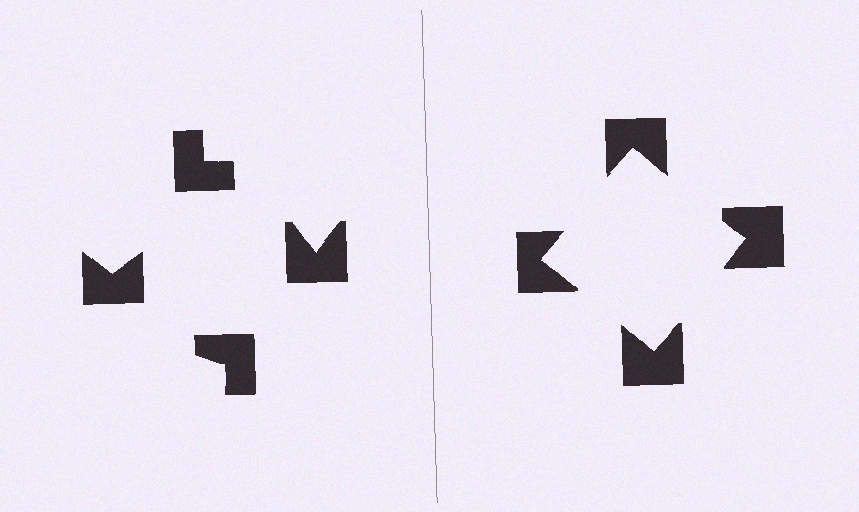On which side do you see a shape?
An illusory square appears on the right side. On the left side the wedge cuts are rotated, so no coherent shape forms.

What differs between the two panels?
The notched squares are positioned identically on both sides; only the wedge orientations differ. On the right they align to a square; on the left they are misaligned.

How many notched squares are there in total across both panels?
8 — 4 on each side.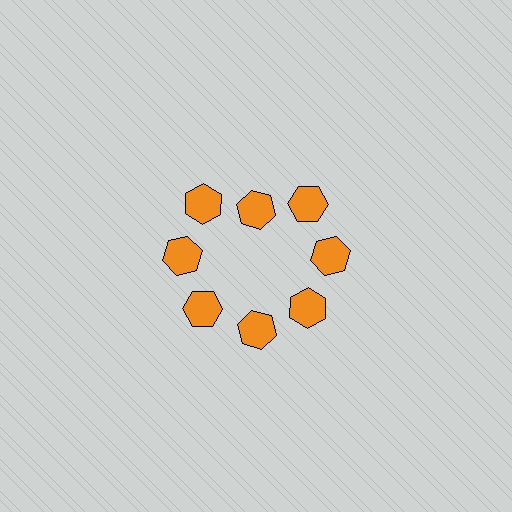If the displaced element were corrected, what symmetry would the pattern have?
It would have 8-fold rotational symmetry — the pattern would map onto itself every 45 degrees.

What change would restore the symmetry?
The symmetry would be restored by moving it outward, back onto the ring so that all 8 hexagons sit at equal angles and equal distance from the center.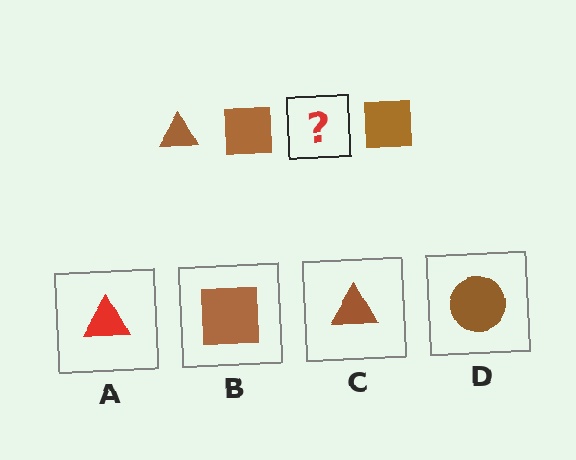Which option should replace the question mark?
Option C.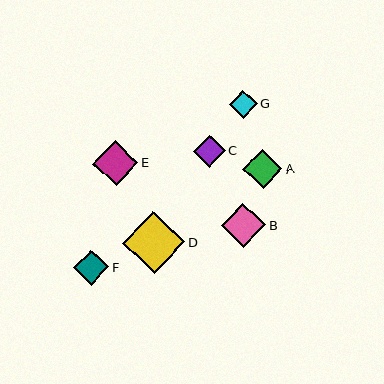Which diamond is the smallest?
Diamond G is the smallest with a size of approximately 28 pixels.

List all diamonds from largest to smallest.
From largest to smallest: D, E, B, A, F, C, G.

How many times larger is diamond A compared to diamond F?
Diamond A is approximately 1.1 times the size of diamond F.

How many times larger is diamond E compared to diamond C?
Diamond E is approximately 1.4 times the size of diamond C.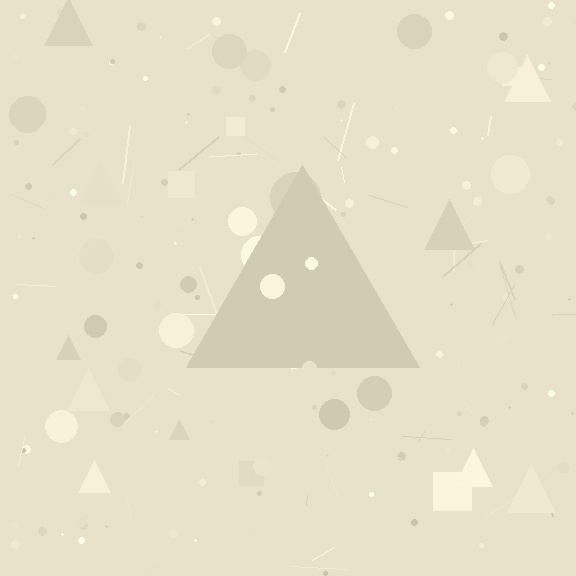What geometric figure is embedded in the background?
A triangle is embedded in the background.